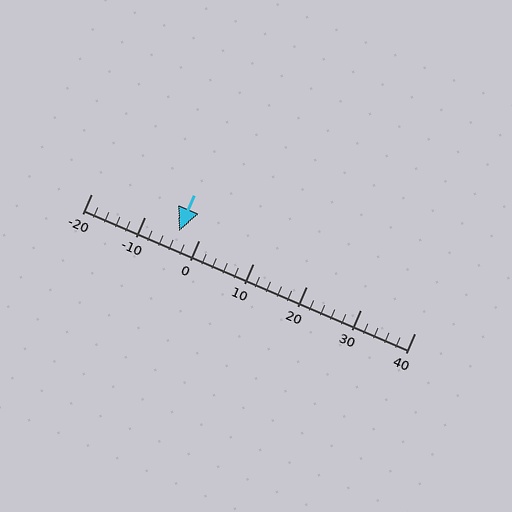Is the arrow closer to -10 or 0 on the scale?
The arrow is closer to 0.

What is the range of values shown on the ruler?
The ruler shows values from -20 to 40.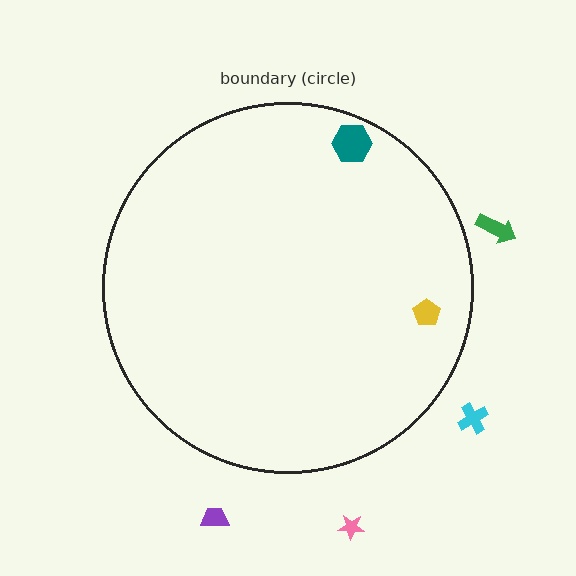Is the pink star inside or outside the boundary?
Outside.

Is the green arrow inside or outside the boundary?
Outside.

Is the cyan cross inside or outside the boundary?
Outside.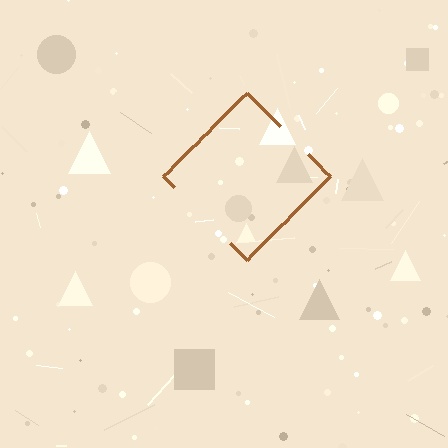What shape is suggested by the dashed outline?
The dashed outline suggests a diamond.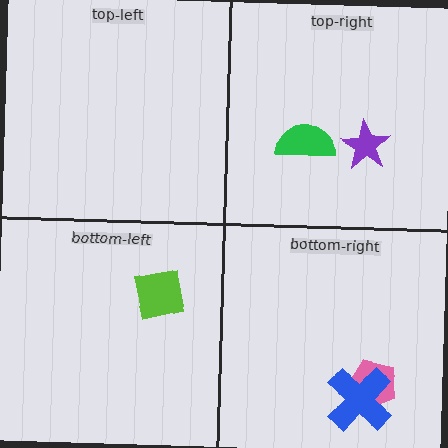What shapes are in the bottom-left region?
The lime square.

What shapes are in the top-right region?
The green semicircle, the purple star.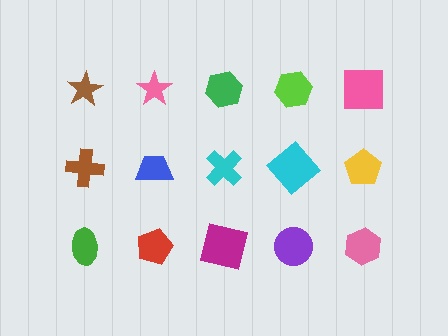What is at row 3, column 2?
A red pentagon.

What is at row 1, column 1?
A brown star.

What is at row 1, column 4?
A lime hexagon.